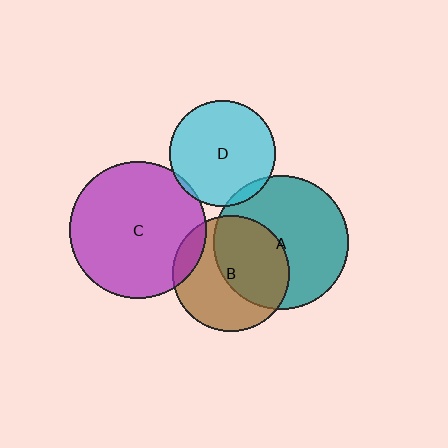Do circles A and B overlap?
Yes.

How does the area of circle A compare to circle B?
Approximately 1.3 times.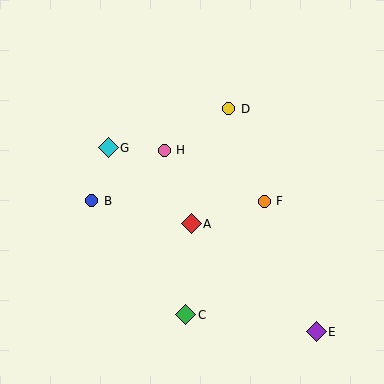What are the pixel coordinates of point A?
Point A is at (191, 224).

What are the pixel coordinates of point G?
Point G is at (108, 148).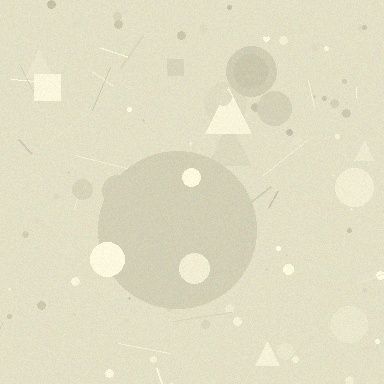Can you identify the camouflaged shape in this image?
The camouflaged shape is a circle.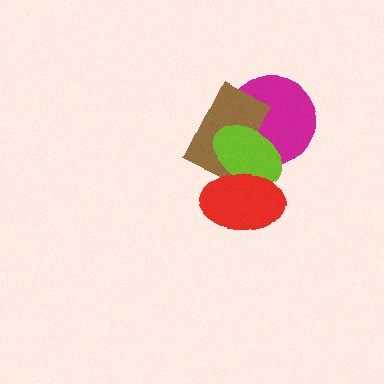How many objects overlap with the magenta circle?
2 objects overlap with the magenta circle.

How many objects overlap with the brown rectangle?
3 objects overlap with the brown rectangle.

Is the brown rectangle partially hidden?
Yes, it is partially covered by another shape.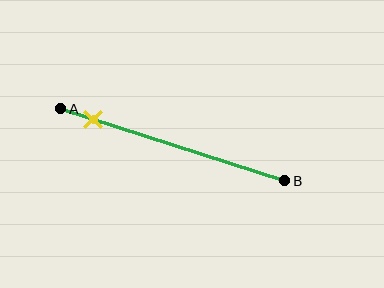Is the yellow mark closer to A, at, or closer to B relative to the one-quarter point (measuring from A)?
The yellow mark is closer to point A than the one-quarter point of segment AB.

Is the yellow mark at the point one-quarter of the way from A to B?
No, the mark is at about 15% from A, not at the 25% one-quarter point.